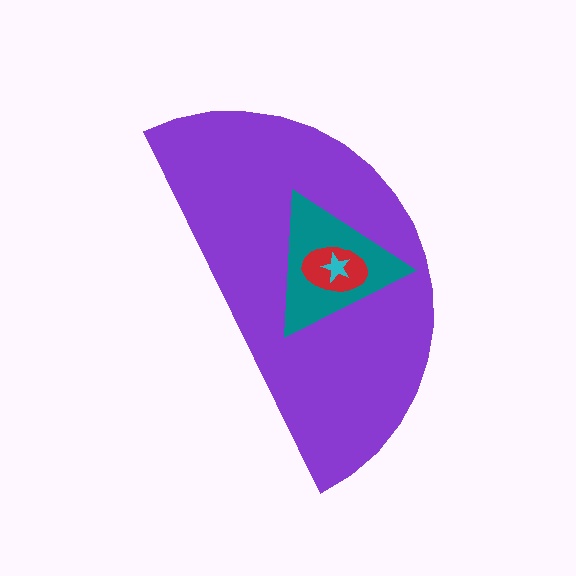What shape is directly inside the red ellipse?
The cyan star.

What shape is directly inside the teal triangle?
The red ellipse.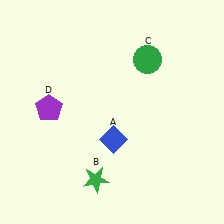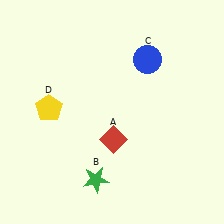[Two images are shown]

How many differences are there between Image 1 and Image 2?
There are 3 differences between the two images.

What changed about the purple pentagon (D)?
In Image 1, D is purple. In Image 2, it changed to yellow.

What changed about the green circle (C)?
In Image 1, C is green. In Image 2, it changed to blue.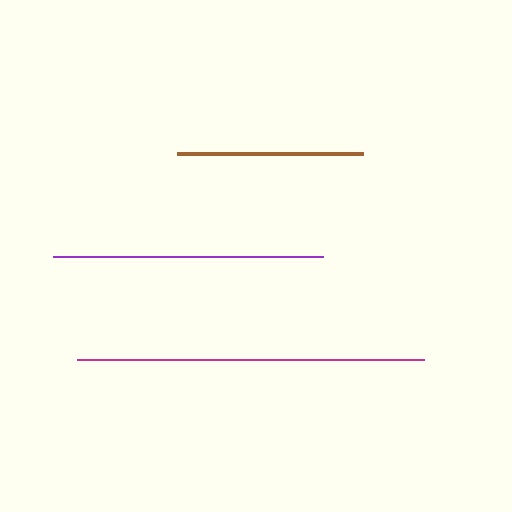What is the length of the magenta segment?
The magenta segment is approximately 347 pixels long.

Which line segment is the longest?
The magenta line is the longest at approximately 347 pixels.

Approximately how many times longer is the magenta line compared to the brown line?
The magenta line is approximately 1.9 times the length of the brown line.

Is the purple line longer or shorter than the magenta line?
The magenta line is longer than the purple line.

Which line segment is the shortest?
The brown line is the shortest at approximately 186 pixels.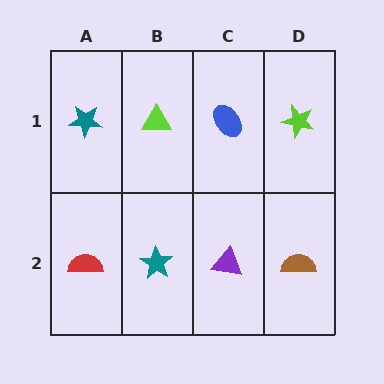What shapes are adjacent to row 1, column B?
A teal star (row 2, column B), a teal star (row 1, column A), a blue ellipse (row 1, column C).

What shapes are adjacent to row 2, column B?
A lime triangle (row 1, column B), a red semicircle (row 2, column A), a purple triangle (row 2, column C).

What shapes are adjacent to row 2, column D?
A lime star (row 1, column D), a purple triangle (row 2, column C).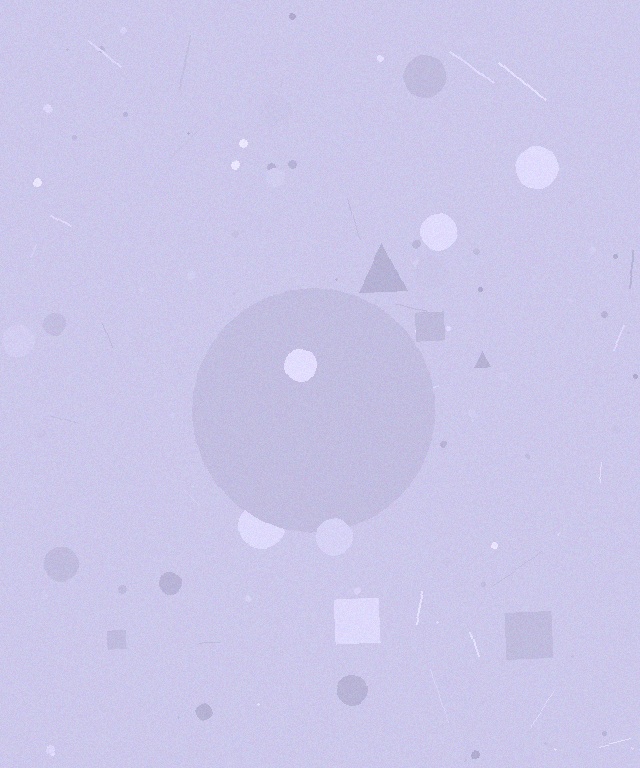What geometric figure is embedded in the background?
A circle is embedded in the background.